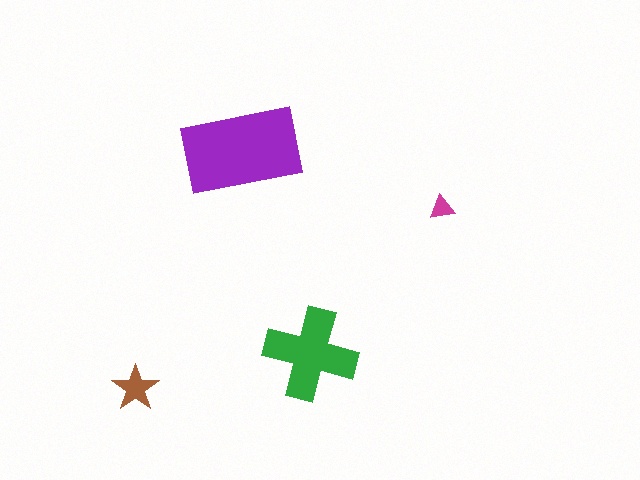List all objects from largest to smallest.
The purple rectangle, the green cross, the brown star, the magenta triangle.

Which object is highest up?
The purple rectangle is topmost.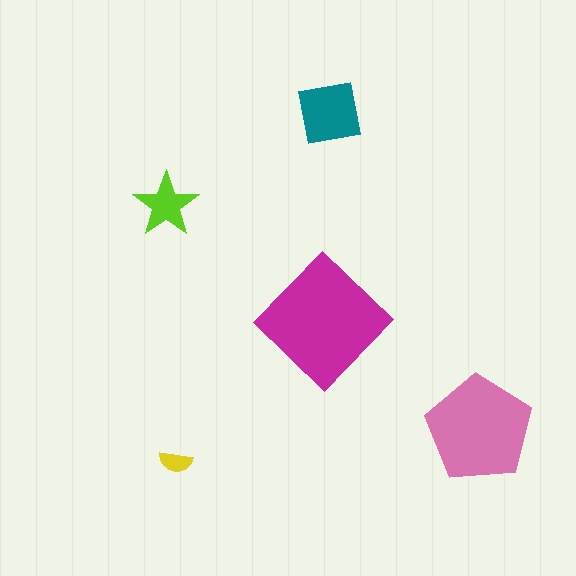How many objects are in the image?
There are 5 objects in the image.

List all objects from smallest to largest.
The yellow semicircle, the lime star, the teal square, the pink pentagon, the magenta diamond.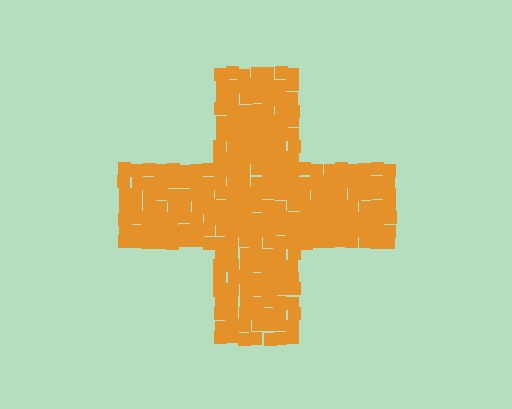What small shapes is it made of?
It is made of small squares.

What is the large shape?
The large shape is a cross.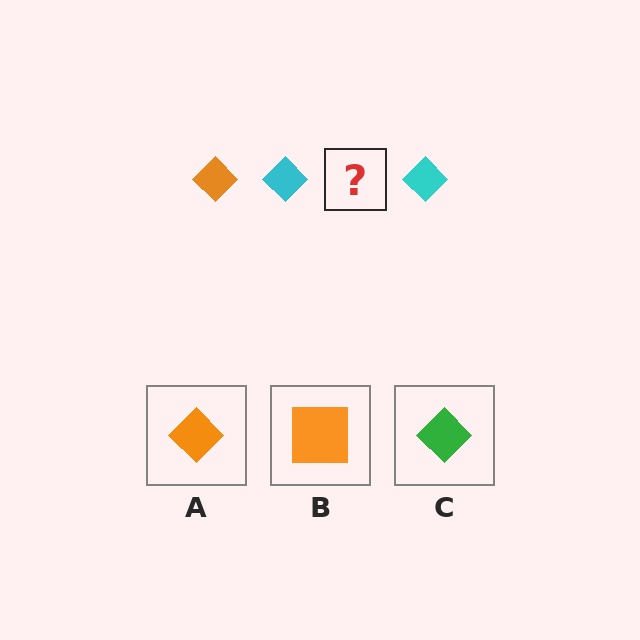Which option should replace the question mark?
Option A.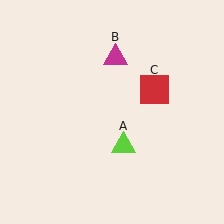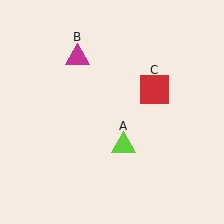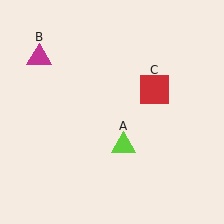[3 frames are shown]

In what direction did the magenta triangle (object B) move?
The magenta triangle (object B) moved left.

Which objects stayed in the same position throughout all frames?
Lime triangle (object A) and red square (object C) remained stationary.